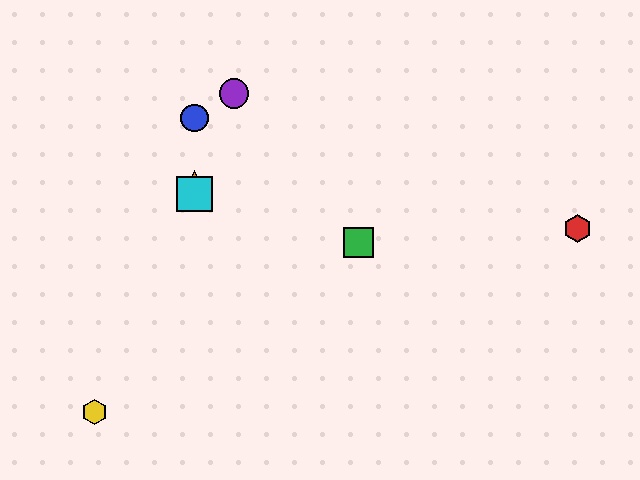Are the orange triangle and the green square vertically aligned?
No, the orange triangle is at x≈195 and the green square is at x≈359.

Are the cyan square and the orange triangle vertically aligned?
Yes, both are at x≈195.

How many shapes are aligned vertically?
3 shapes (the blue circle, the orange triangle, the cyan square) are aligned vertically.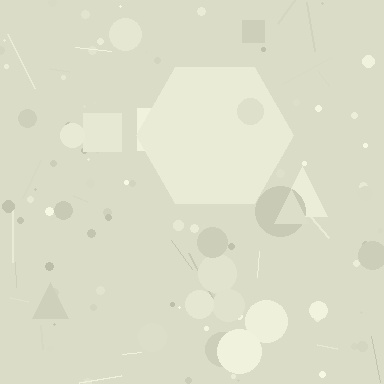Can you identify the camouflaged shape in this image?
The camouflaged shape is a hexagon.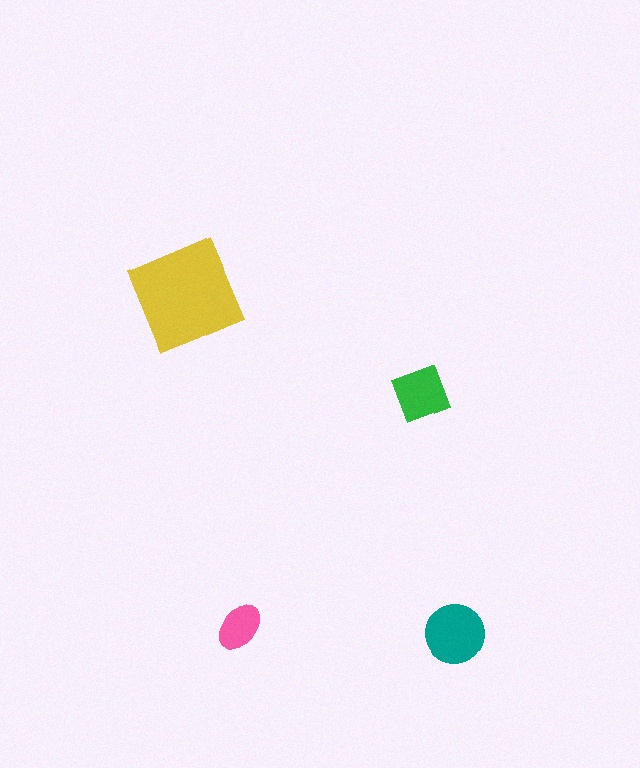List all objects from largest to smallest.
The yellow square, the teal circle, the green diamond, the pink ellipse.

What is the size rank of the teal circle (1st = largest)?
2nd.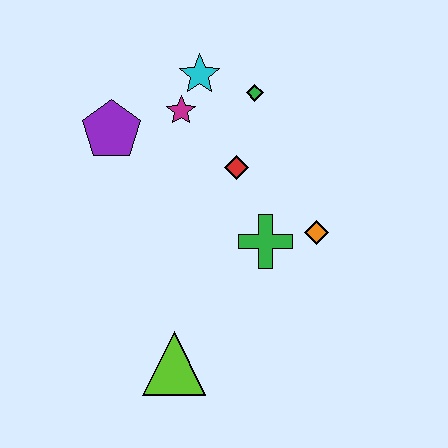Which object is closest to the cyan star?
The magenta star is closest to the cyan star.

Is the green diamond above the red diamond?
Yes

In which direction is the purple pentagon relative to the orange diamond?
The purple pentagon is to the left of the orange diamond.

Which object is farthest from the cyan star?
The lime triangle is farthest from the cyan star.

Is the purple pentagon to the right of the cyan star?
No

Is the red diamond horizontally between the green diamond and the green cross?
No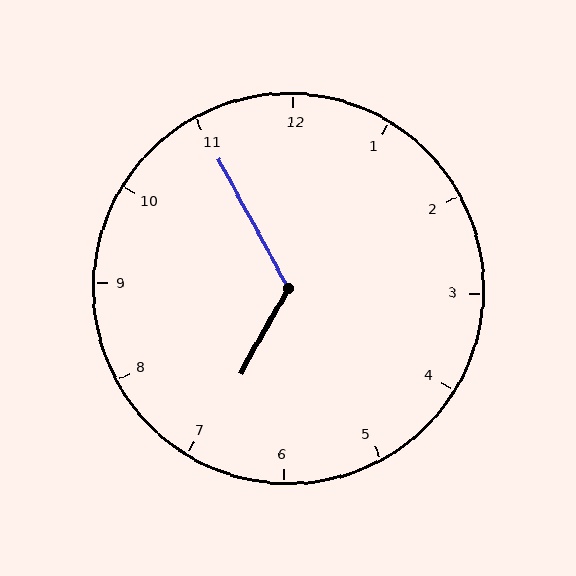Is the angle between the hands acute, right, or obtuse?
It is obtuse.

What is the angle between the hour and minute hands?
Approximately 122 degrees.